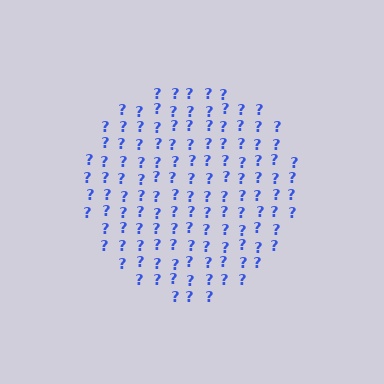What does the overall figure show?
The overall figure shows a circle.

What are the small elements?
The small elements are question marks.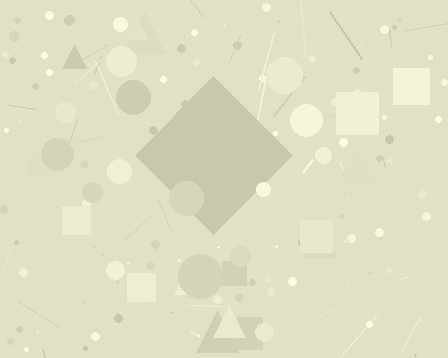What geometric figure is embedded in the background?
A diamond is embedded in the background.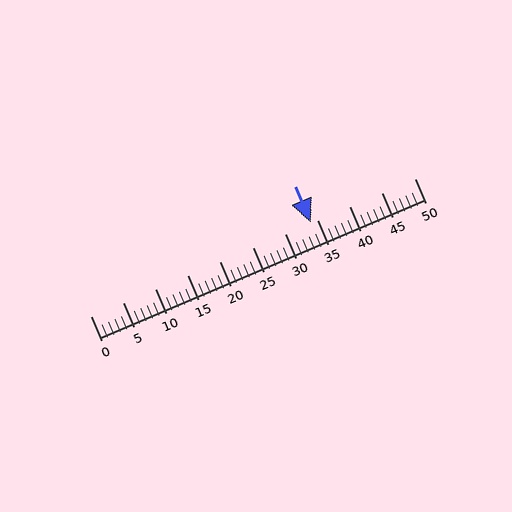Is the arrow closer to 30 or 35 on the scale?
The arrow is closer to 35.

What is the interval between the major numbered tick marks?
The major tick marks are spaced 5 units apart.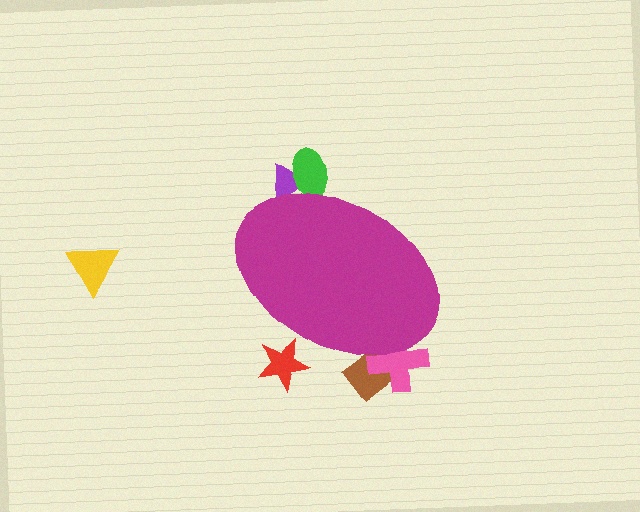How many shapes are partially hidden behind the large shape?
5 shapes are partially hidden.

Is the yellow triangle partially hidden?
No, the yellow triangle is fully visible.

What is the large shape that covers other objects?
A magenta ellipse.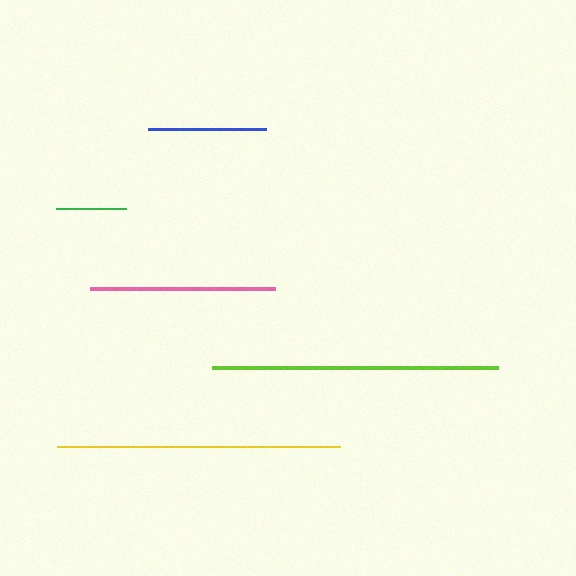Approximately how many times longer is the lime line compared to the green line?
The lime line is approximately 4.1 times the length of the green line.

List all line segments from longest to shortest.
From longest to shortest: lime, yellow, pink, blue, green.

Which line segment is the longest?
The lime line is the longest at approximately 286 pixels.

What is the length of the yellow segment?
The yellow segment is approximately 282 pixels long.